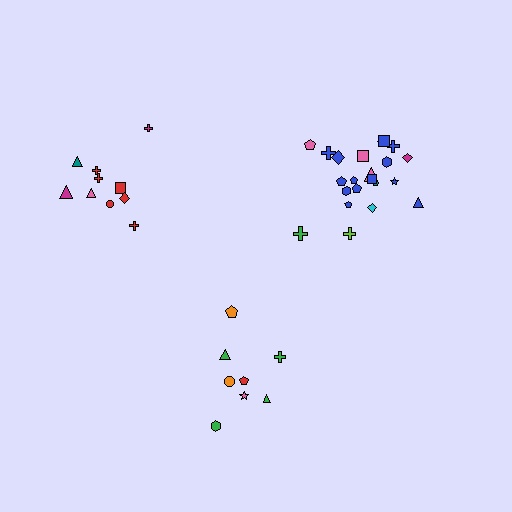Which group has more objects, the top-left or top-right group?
The top-right group.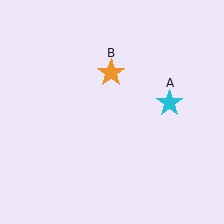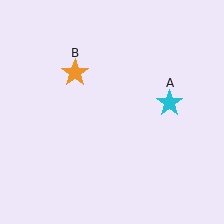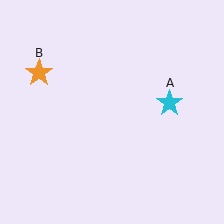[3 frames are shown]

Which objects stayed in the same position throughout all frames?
Cyan star (object A) remained stationary.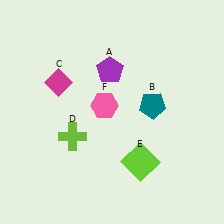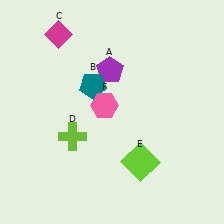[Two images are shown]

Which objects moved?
The objects that moved are: the teal pentagon (B), the magenta diamond (C).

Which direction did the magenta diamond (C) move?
The magenta diamond (C) moved up.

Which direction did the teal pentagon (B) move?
The teal pentagon (B) moved left.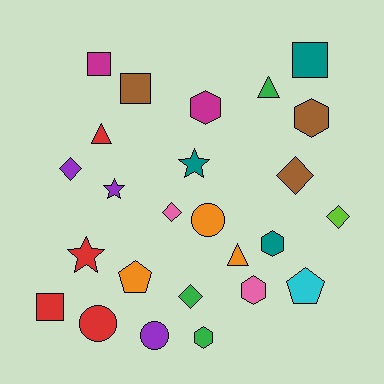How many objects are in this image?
There are 25 objects.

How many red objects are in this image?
There are 4 red objects.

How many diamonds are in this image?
There are 5 diamonds.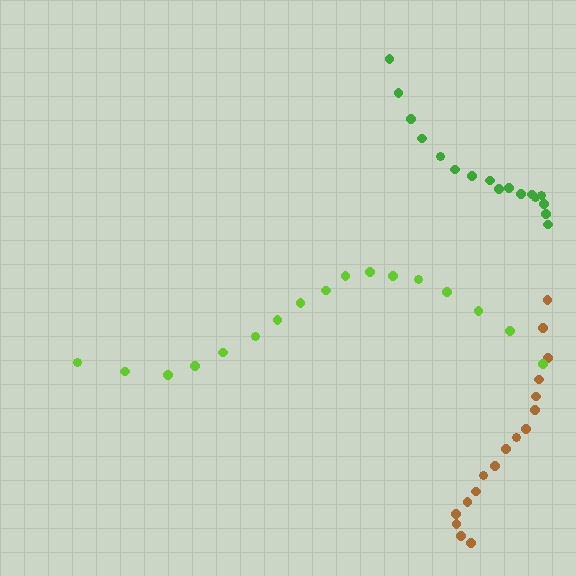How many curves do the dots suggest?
There are 3 distinct paths.